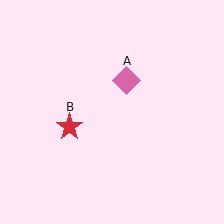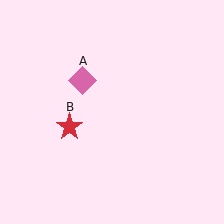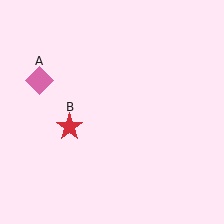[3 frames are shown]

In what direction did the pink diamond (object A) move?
The pink diamond (object A) moved left.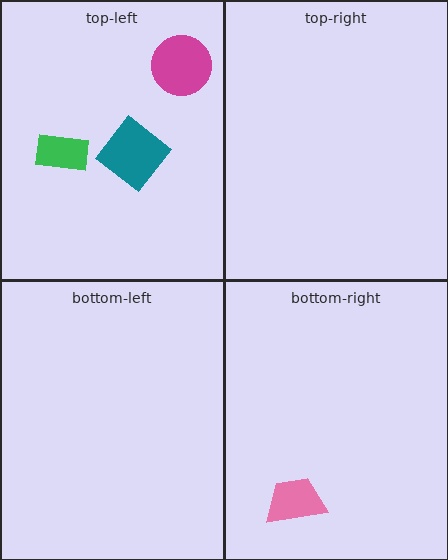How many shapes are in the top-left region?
3.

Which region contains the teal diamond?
The top-left region.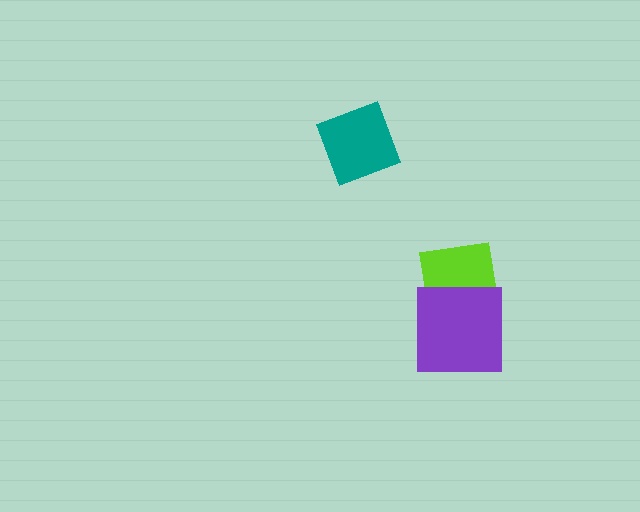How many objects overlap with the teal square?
0 objects overlap with the teal square.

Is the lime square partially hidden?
Yes, it is partially covered by another shape.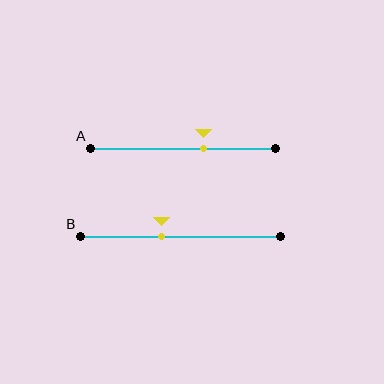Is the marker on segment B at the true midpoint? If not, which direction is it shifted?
No, the marker on segment B is shifted to the left by about 9% of the segment length.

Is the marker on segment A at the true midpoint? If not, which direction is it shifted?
No, the marker on segment A is shifted to the right by about 11% of the segment length.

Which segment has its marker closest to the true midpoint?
Segment B has its marker closest to the true midpoint.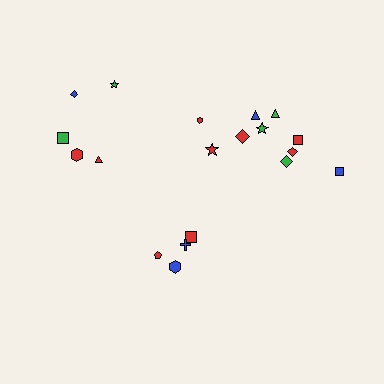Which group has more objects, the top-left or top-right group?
The top-right group.